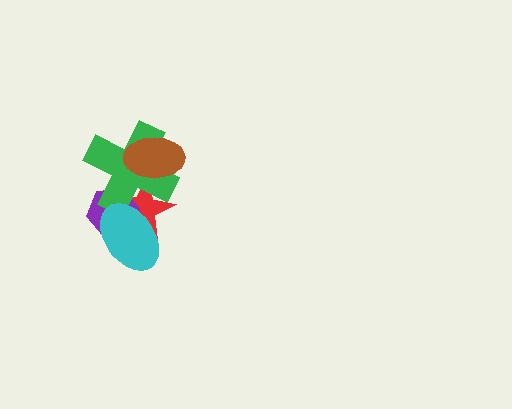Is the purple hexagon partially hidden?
Yes, it is partially covered by another shape.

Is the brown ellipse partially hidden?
No, no other shape covers it.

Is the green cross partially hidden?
Yes, it is partially covered by another shape.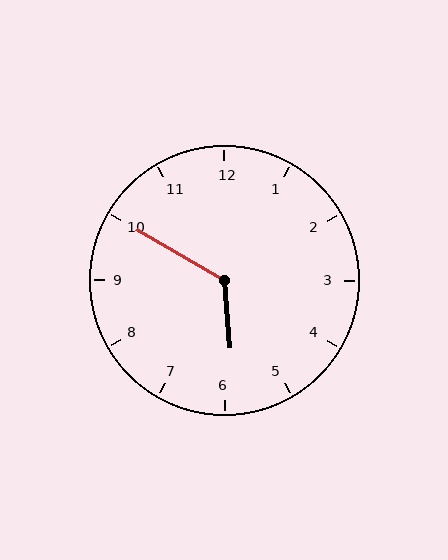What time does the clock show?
5:50.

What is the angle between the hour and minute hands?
Approximately 125 degrees.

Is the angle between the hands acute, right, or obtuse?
It is obtuse.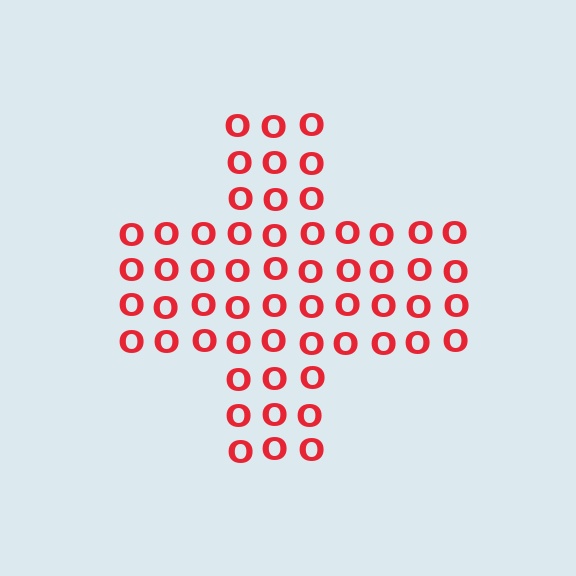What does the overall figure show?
The overall figure shows a cross.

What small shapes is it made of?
It is made of small letter O's.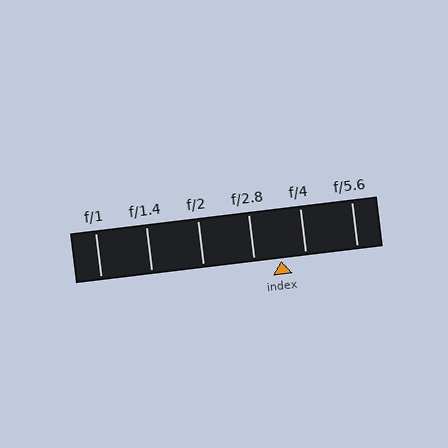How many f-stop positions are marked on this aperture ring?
There are 6 f-stop positions marked.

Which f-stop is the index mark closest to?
The index mark is closest to f/4.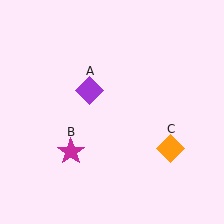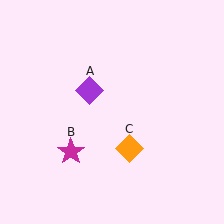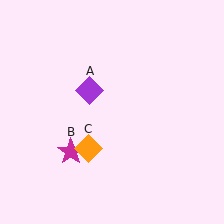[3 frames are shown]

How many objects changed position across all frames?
1 object changed position: orange diamond (object C).